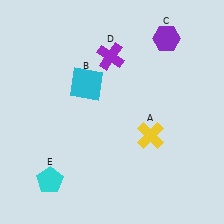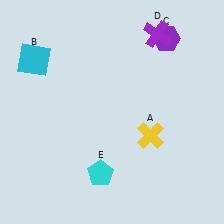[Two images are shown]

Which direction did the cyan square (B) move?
The cyan square (B) moved left.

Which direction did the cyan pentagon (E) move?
The cyan pentagon (E) moved right.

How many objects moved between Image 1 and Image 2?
3 objects moved between the two images.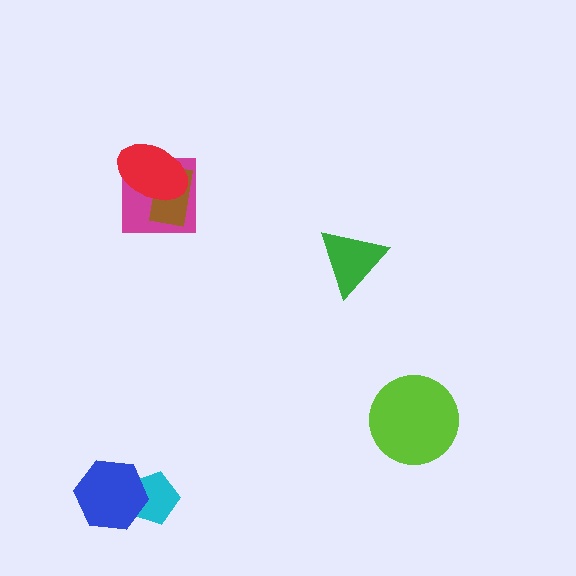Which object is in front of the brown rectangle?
The red ellipse is in front of the brown rectangle.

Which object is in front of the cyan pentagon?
The blue hexagon is in front of the cyan pentagon.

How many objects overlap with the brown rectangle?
2 objects overlap with the brown rectangle.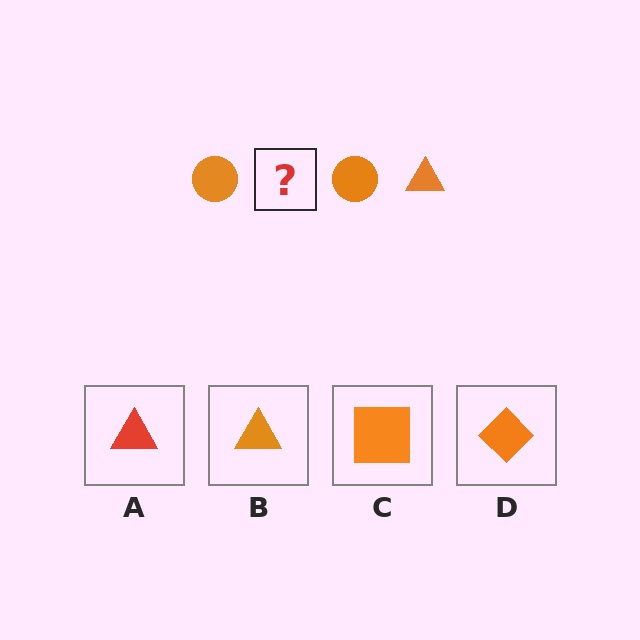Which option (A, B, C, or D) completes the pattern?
B.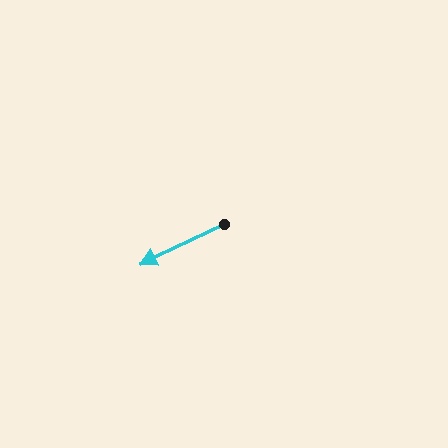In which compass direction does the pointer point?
Southwest.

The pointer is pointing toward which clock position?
Roughly 8 o'clock.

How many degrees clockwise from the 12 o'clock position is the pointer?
Approximately 245 degrees.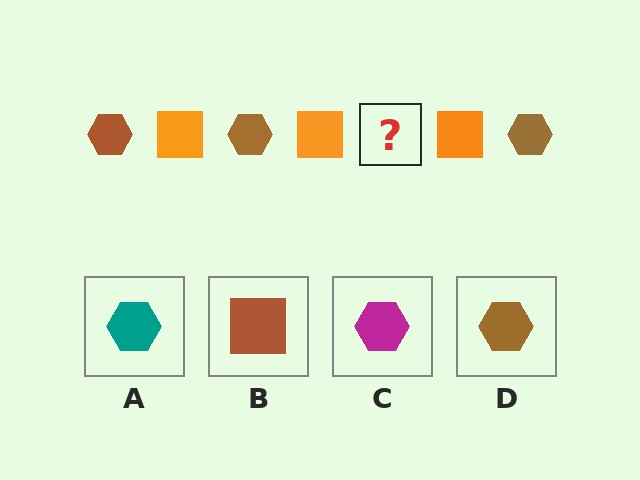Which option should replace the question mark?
Option D.